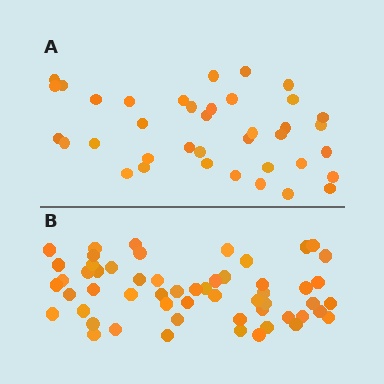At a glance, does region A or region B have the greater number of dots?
Region B (the bottom region) has more dots.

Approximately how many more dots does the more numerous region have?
Region B has approximately 20 more dots than region A.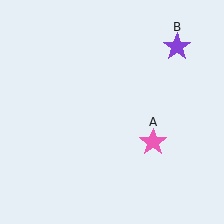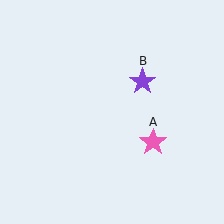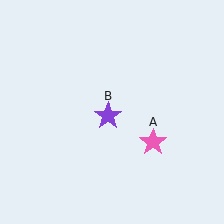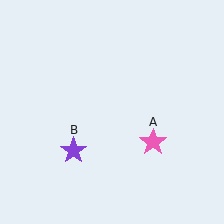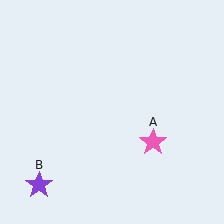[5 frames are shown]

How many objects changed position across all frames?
1 object changed position: purple star (object B).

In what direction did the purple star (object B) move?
The purple star (object B) moved down and to the left.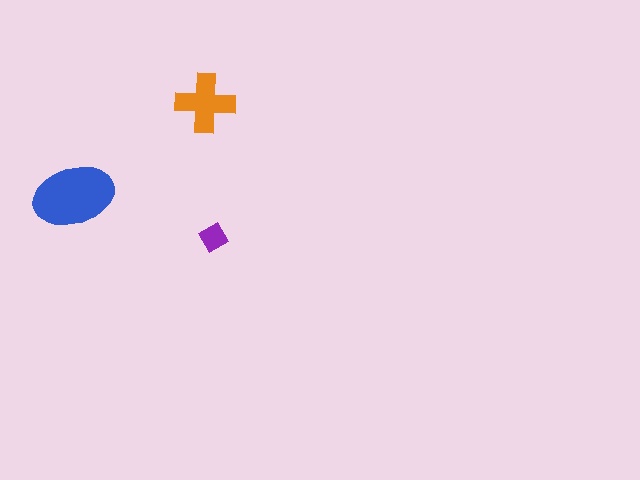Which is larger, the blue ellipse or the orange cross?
The blue ellipse.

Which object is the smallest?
The purple diamond.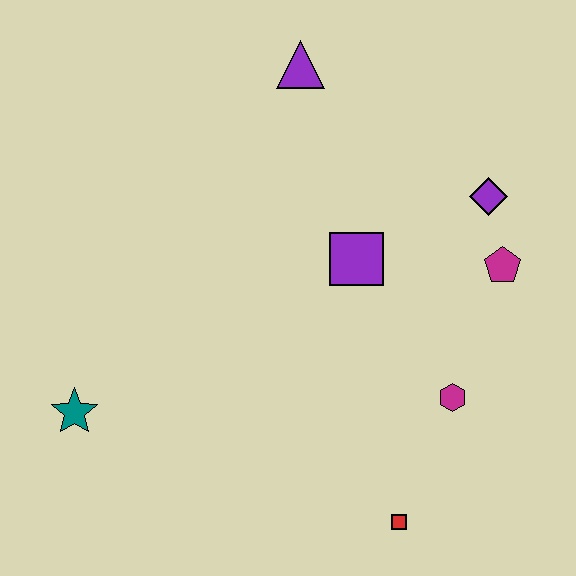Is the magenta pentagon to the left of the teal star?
No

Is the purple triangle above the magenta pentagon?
Yes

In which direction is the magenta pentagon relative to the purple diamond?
The magenta pentagon is below the purple diamond.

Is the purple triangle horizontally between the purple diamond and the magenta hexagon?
No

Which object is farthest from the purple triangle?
The red square is farthest from the purple triangle.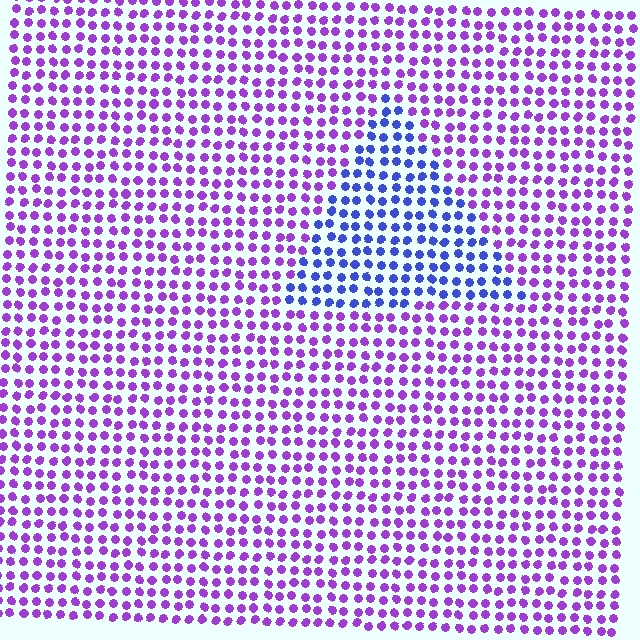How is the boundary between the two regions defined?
The boundary is defined purely by a slight shift in hue (about 47 degrees). Spacing, size, and orientation are identical on both sides.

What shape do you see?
I see a triangle.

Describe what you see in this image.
The image is filled with small purple elements in a uniform arrangement. A triangle-shaped region is visible where the elements are tinted to a slightly different hue, forming a subtle color boundary.